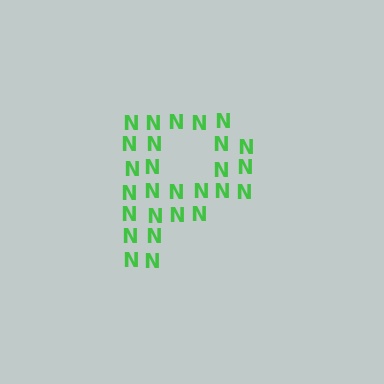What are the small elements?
The small elements are letter N's.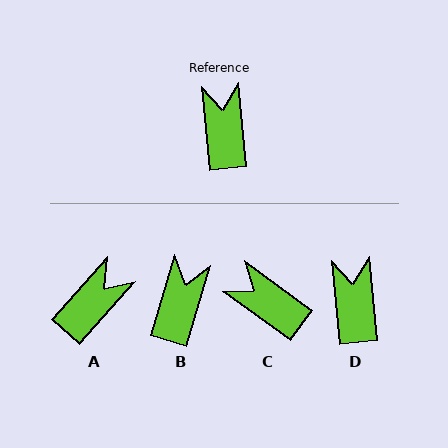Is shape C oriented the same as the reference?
No, it is off by about 48 degrees.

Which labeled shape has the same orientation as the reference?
D.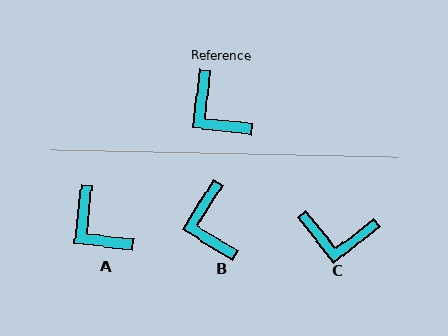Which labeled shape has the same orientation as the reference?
A.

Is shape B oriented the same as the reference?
No, it is off by about 26 degrees.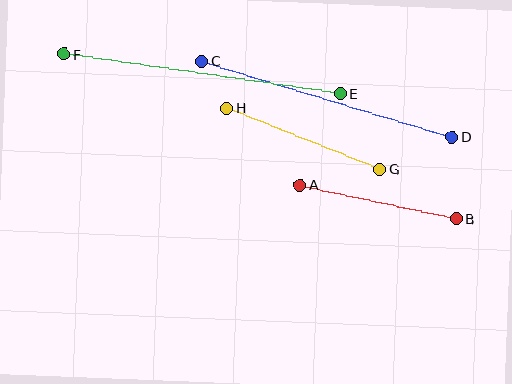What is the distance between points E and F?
The distance is approximately 279 pixels.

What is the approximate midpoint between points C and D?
The midpoint is at approximately (327, 99) pixels.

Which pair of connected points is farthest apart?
Points E and F are farthest apart.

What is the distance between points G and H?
The distance is approximately 164 pixels.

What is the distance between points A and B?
The distance is approximately 159 pixels.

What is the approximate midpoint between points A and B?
The midpoint is at approximately (378, 202) pixels.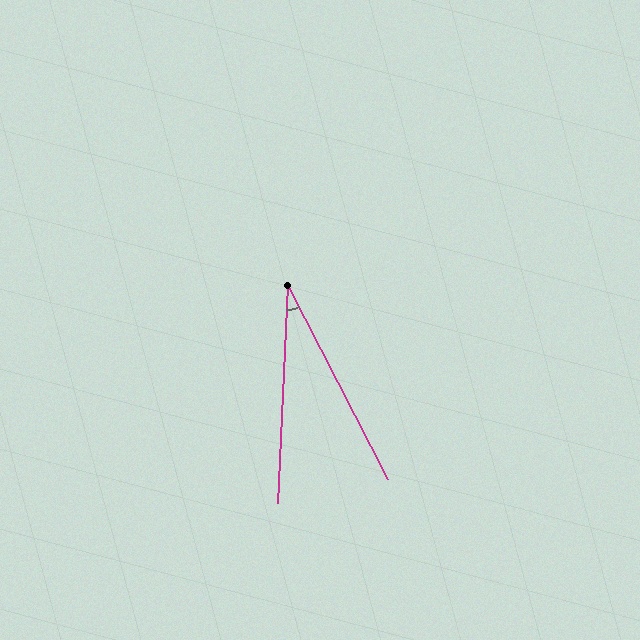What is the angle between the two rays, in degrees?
Approximately 30 degrees.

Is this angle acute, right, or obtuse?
It is acute.